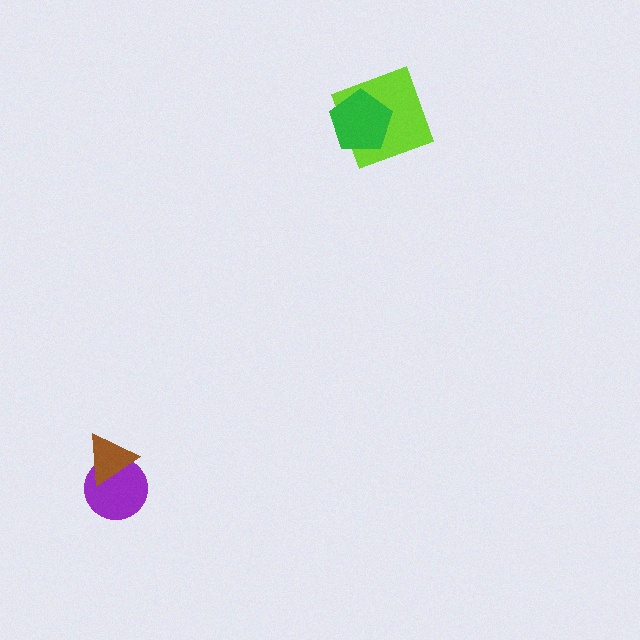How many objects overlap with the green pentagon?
1 object overlaps with the green pentagon.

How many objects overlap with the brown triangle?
1 object overlaps with the brown triangle.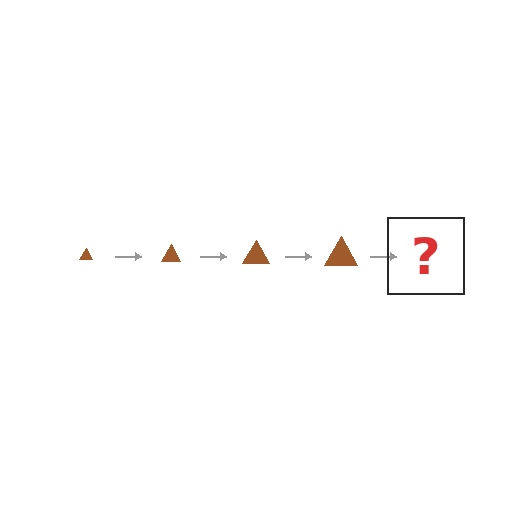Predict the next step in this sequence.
The next step is a brown triangle, larger than the previous one.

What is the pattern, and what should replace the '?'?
The pattern is that the triangle gets progressively larger each step. The '?' should be a brown triangle, larger than the previous one.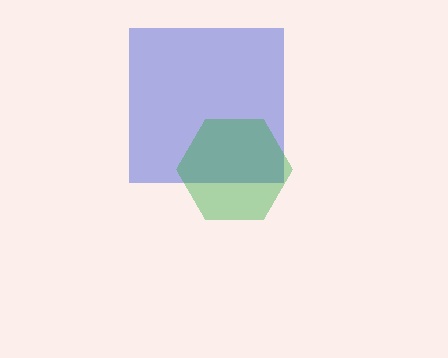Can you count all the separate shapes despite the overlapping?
Yes, there are 2 separate shapes.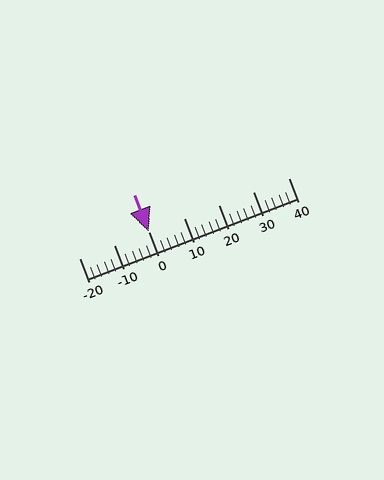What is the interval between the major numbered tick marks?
The major tick marks are spaced 10 units apart.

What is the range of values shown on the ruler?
The ruler shows values from -20 to 40.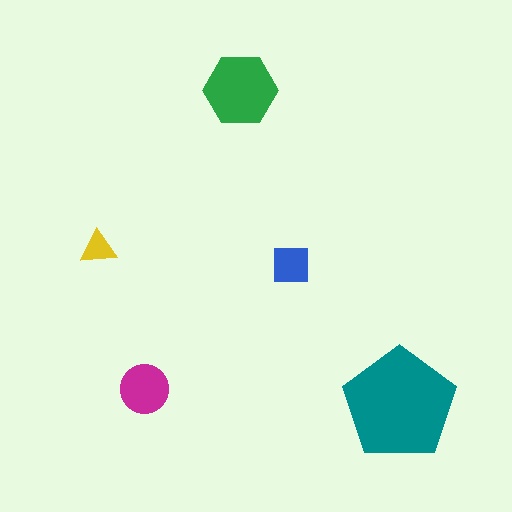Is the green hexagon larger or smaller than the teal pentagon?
Smaller.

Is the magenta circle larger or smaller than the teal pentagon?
Smaller.